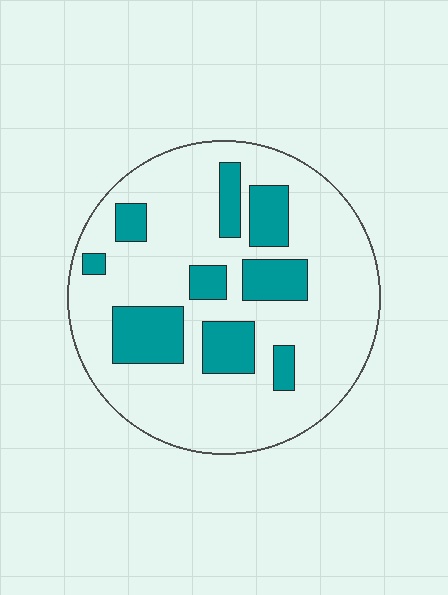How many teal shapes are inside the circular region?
9.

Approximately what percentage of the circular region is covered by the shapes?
Approximately 25%.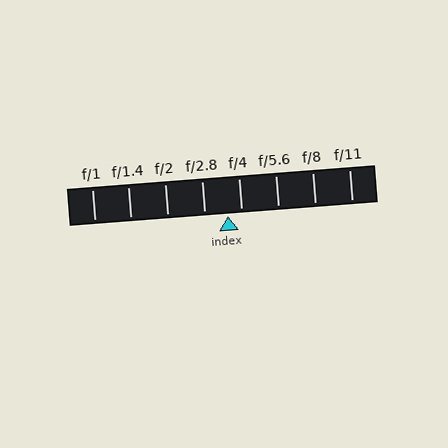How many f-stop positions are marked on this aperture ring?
There are 8 f-stop positions marked.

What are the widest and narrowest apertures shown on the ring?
The widest aperture shown is f/1 and the narrowest is f/11.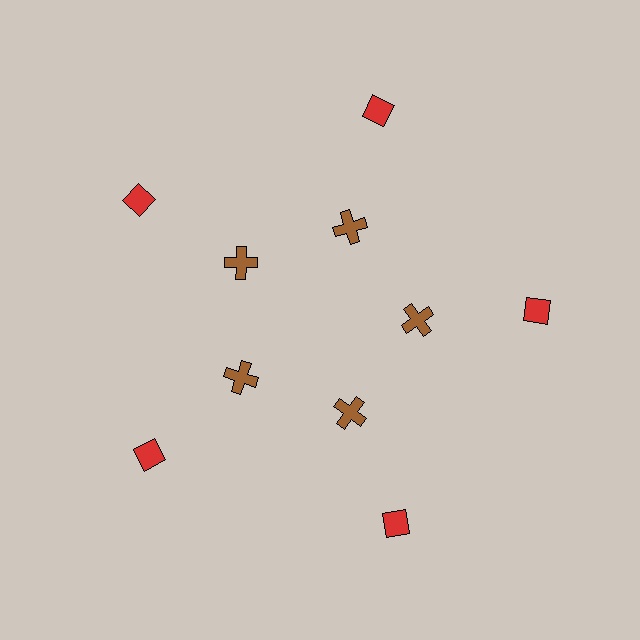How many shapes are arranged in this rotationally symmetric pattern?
There are 10 shapes, arranged in 5 groups of 2.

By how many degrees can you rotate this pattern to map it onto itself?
The pattern maps onto itself every 72 degrees of rotation.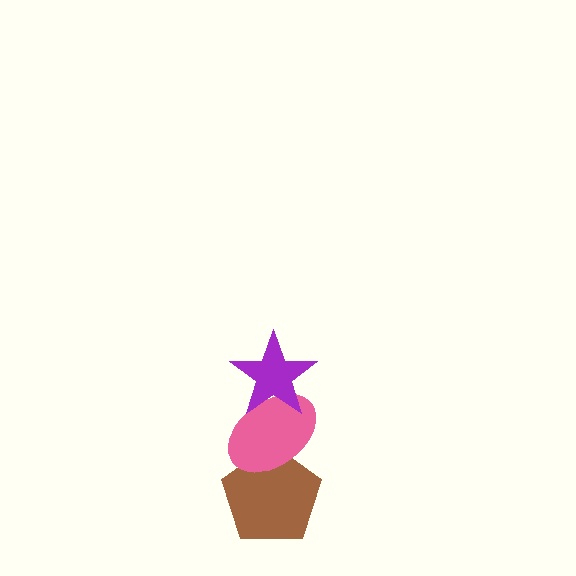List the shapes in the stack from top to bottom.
From top to bottom: the purple star, the pink ellipse, the brown pentagon.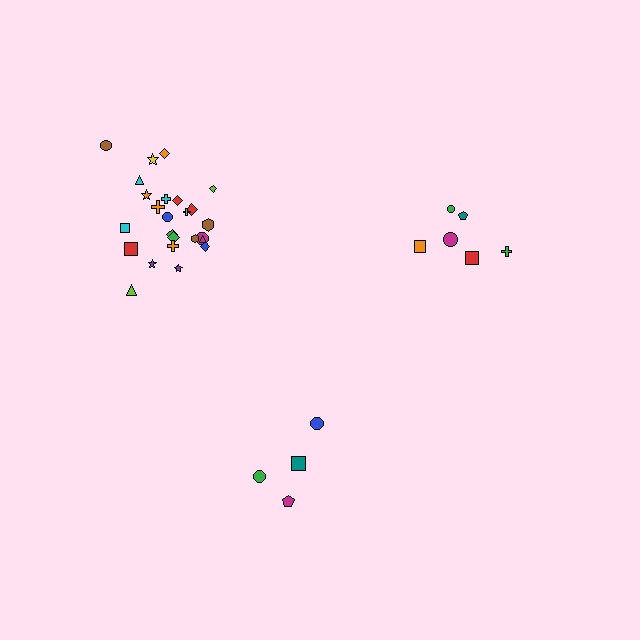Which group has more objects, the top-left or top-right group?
The top-left group.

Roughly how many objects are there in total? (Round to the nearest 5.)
Roughly 35 objects in total.